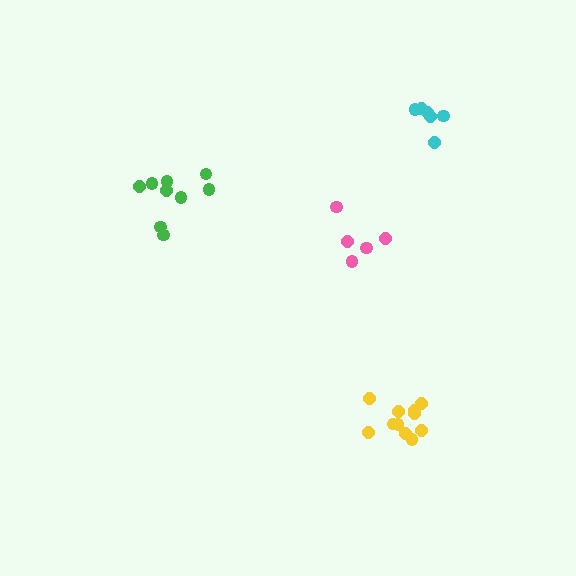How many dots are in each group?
Group 1: 6 dots, Group 2: 11 dots, Group 3: 5 dots, Group 4: 9 dots (31 total).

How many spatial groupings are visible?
There are 4 spatial groupings.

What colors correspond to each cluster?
The clusters are colored: cyan, yellow, pink, green.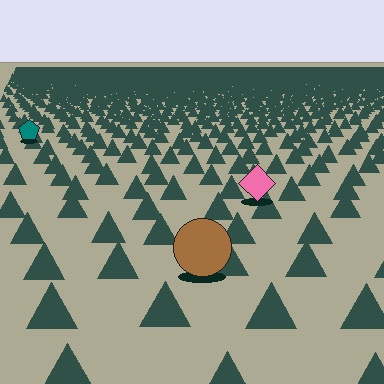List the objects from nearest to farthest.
From nearest to farthest: the brown circle, the pink diamond, the teal pentagon.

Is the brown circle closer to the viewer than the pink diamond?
Yes. The brown circle is closer — you can tell from the texture gradient: the ground texture is coarser near it.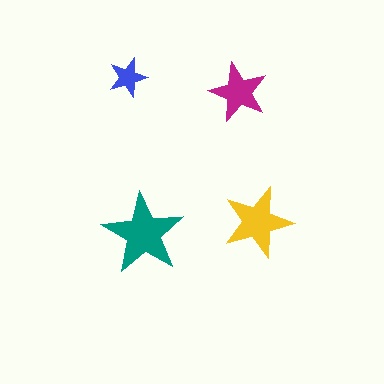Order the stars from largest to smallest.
the teal one, the yellow one, the magenta one, the blue one.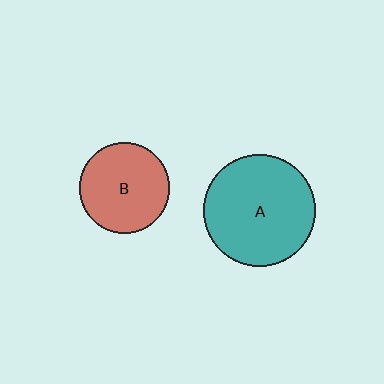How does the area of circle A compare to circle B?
Approximately 1.5 times.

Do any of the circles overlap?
No, none of the circles overlap.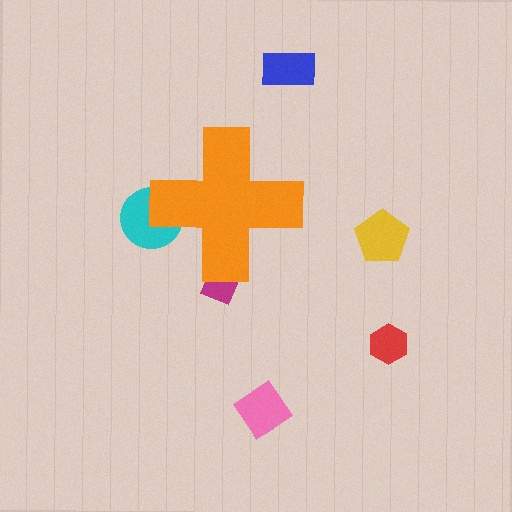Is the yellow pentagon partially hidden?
No, the yellow pentagon is fully visible.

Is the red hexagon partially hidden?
No, the red hexagon is fully visible.